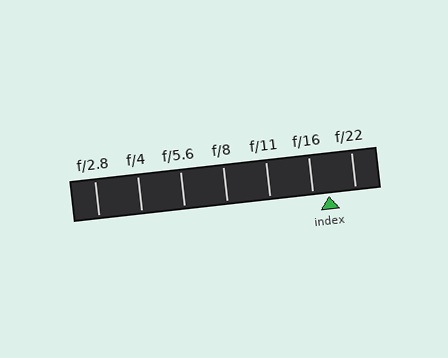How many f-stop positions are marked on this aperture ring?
There are 7 f-stop positions marked.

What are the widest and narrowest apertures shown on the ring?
The widest aperture shown is f/2.8 and the narrowest is f/22.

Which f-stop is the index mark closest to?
The index mark is closest to f/16.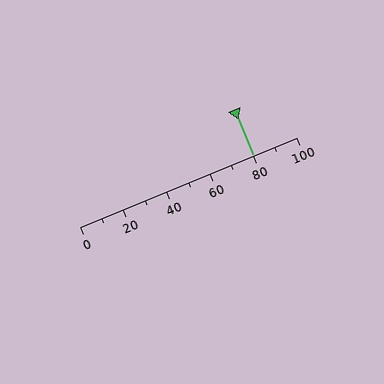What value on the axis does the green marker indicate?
The marker indicates approximately 80.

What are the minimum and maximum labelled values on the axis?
The axis runs from 0 to 100.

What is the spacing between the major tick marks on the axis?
The major ticks are spaced 20 apart.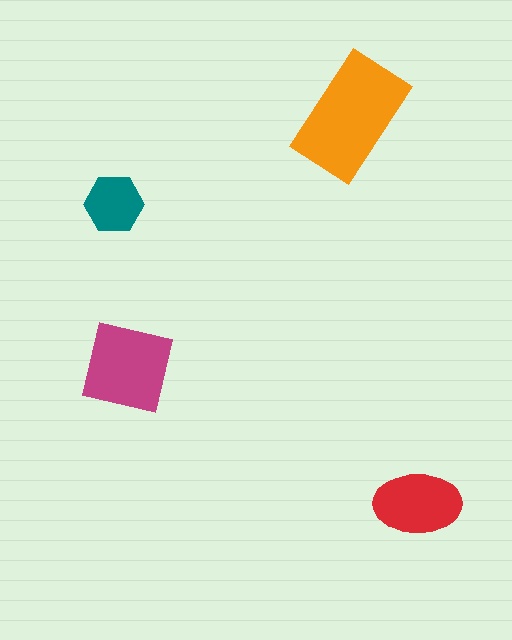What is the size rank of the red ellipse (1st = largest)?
3rd.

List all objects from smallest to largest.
The teal hexagon, the red ellipse, the magenta square, the orange rectangle.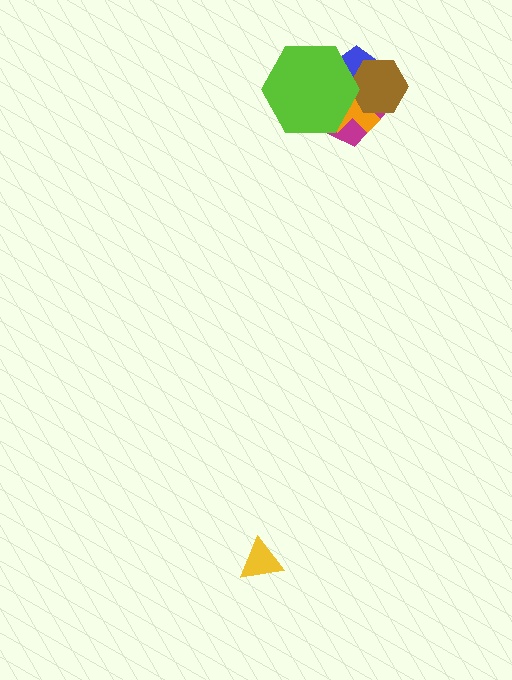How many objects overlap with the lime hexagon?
4 objects overlap with the lime hexagon.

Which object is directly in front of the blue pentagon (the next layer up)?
The orange cross is directly in front of the blue pentagon.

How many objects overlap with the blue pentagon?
4 objects overlap with the blue pentagon.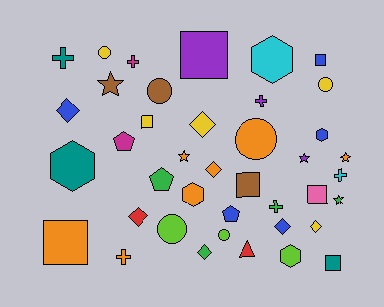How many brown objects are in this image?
There are 3 brown objects.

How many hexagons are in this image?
There are 5 hexagons.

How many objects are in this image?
There are 40 objects.